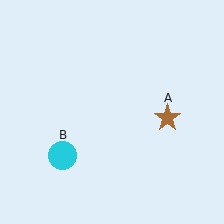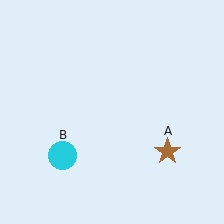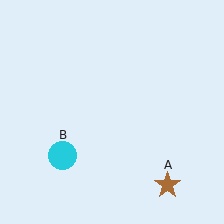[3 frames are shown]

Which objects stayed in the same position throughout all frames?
Cyan circle (object B) remained stationary.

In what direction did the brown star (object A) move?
The brown star (object A) moved down.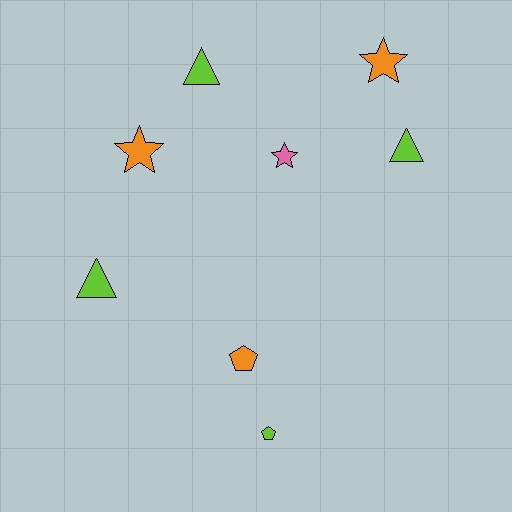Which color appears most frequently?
Lime, with 4 objects.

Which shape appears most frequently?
Star, with 3 objects.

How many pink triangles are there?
There are no pink triangles.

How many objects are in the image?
There are 8 objects.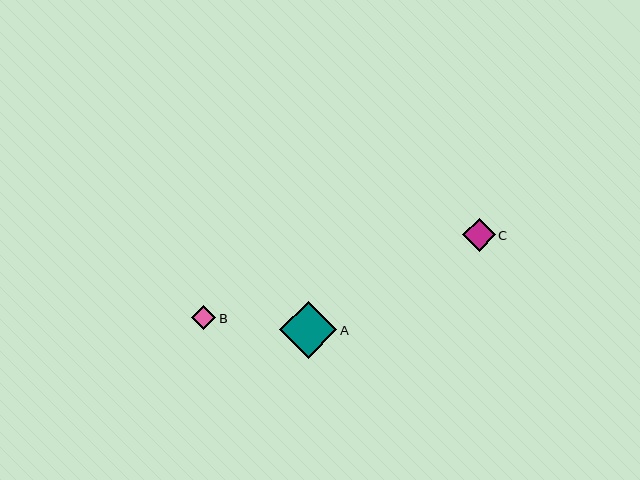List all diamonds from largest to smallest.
From largest to smallest: A, C, B.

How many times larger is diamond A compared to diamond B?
Diamond A is approximately 2.4 times the size of diamond B.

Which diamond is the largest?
Diamond A is the largest with a size of approximately 57 pixels.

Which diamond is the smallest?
Diamond B is the smallest with a size of approximately 24 pixels.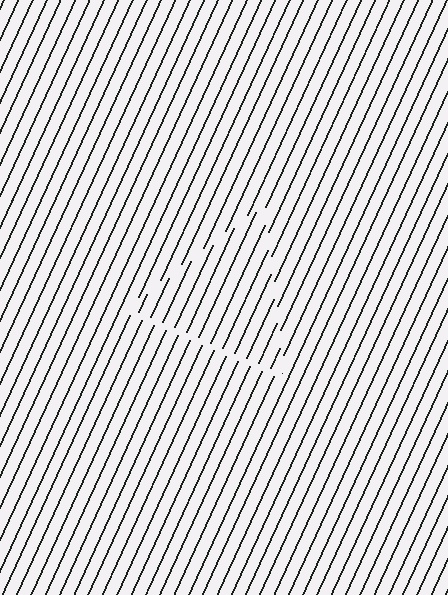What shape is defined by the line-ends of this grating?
An illusory triangle. The interior of the shape contains the same grating, shifted by half a period — the contour is defined by the phase discontinuity where line-ends from the inner and outer gratings abut.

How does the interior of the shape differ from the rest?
The interior of the shape contains the same grating, shifted by half a period — the contour is defined by the phase discontinuity where line-ends from the inner and outer gratings abut.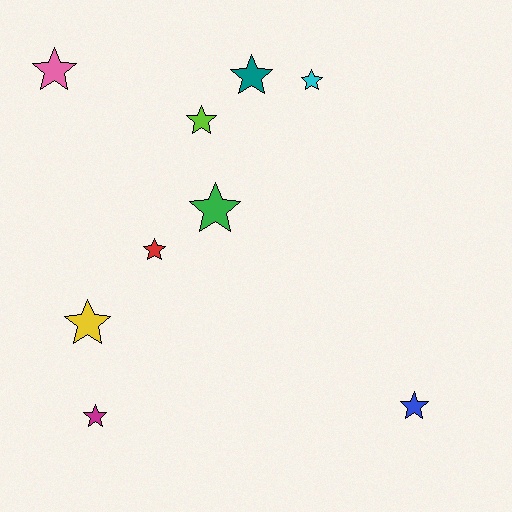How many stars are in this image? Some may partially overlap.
There are 9 stars.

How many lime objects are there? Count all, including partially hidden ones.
There is 1 lime object.